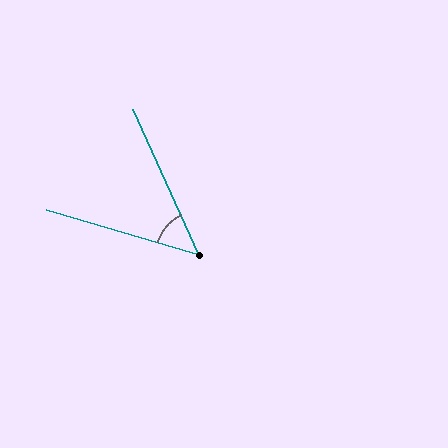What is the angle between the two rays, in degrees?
Approximately 49 degrees.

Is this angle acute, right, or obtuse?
It is acute.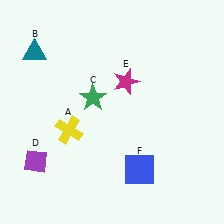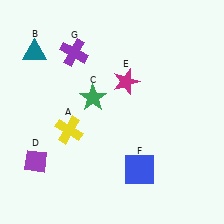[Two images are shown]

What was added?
A purple cross (G) was added in Image 2.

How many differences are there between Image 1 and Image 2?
There is 1 difference between the two images.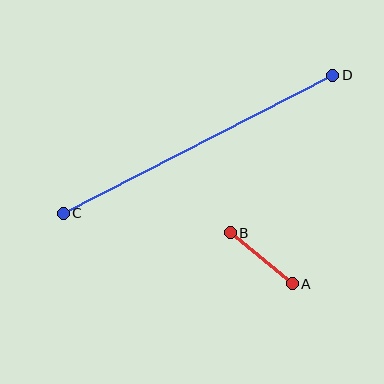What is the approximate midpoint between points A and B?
The midpoint is at approximately (261, 258) pixels.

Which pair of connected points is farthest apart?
Points C and D are farthest apart.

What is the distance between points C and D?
The distance is approximately 303 pixels.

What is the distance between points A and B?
The distance is approximately 80 pixels.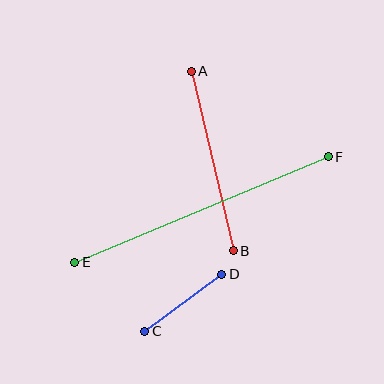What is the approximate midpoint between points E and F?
The midpoint is at approximately (202, 209) pixels.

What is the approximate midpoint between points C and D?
The midpoint is at approximately (183, 303) pixels.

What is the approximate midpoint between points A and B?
The midpoint is at approximately (212, 161) pixels.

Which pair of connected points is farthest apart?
Points E and F are farthest apart.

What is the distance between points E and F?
The distance is approximately 274 pixels.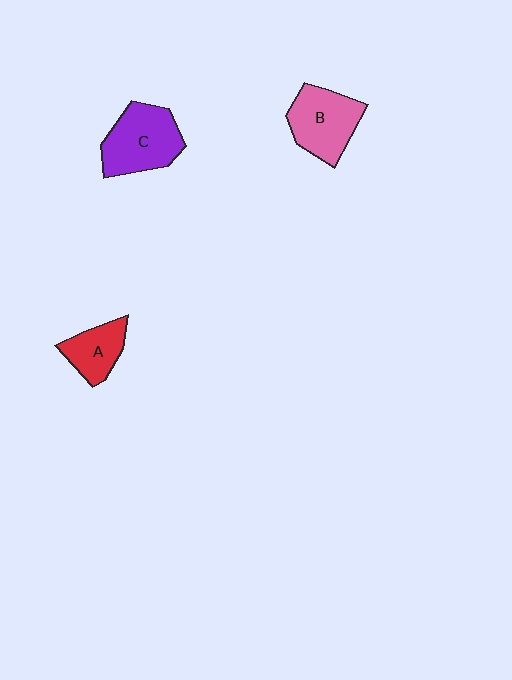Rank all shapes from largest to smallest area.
From largest to smallest: C (purple), B (pink), A (red).